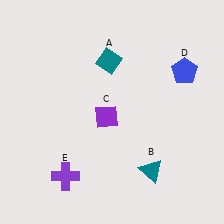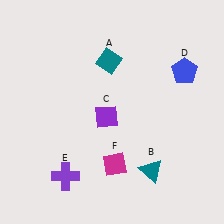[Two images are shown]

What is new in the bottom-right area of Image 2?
A magenta diamond (F) was added in the bottom-right area of Image 2.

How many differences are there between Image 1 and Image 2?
There is 1 difference between the two images.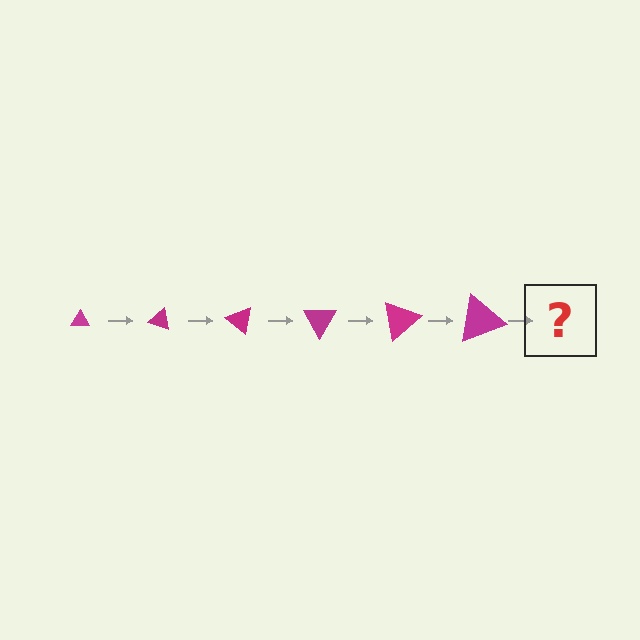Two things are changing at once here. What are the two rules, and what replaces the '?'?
The two rules are that the triangle grows larger each step and it rotates 20 degrees each step. The '?' should be a triangle, larger than the previous one and rotated 120 degrees from the start.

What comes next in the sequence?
The next element should be a triangle, larger than the previous one and rotated 120 degrees from the start.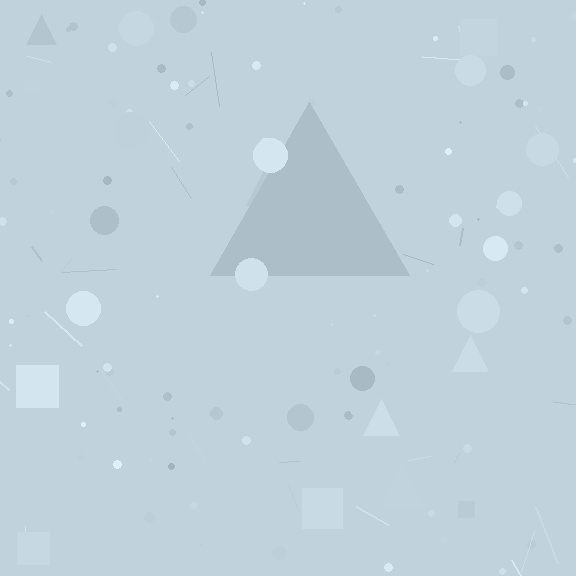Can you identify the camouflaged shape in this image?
The camouflaged shape is a triangle.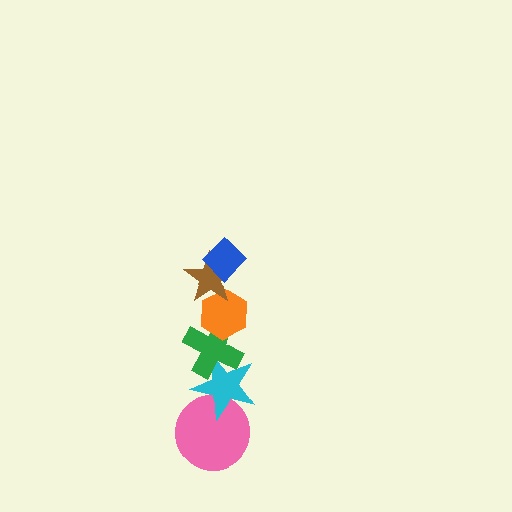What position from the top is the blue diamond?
The blue diamond is 1st from the top.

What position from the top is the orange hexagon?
The orange hexagon is 3rd from the top.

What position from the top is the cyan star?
The cyan star is 5th from the top.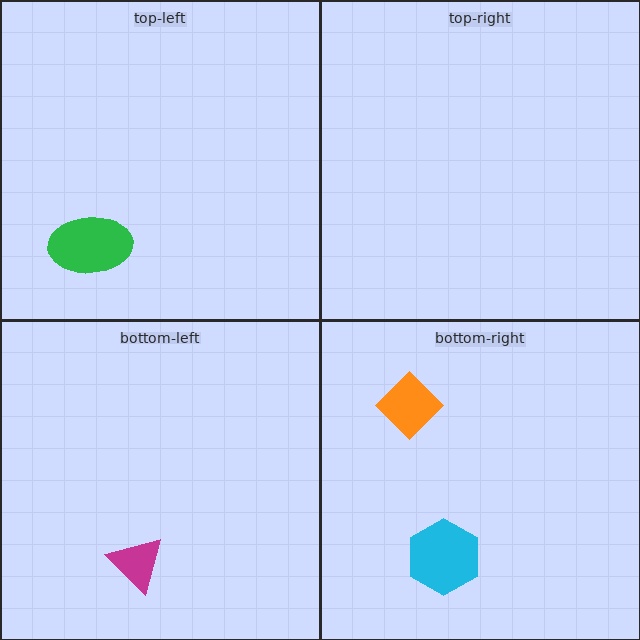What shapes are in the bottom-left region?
The magenta triangle.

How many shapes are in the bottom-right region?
2.